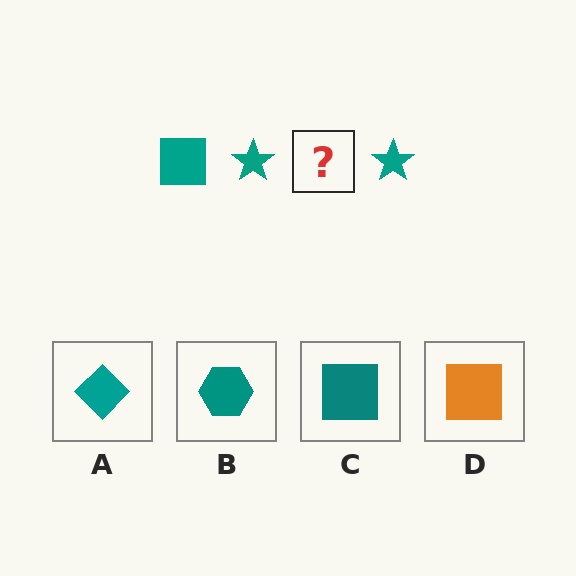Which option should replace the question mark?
Option C.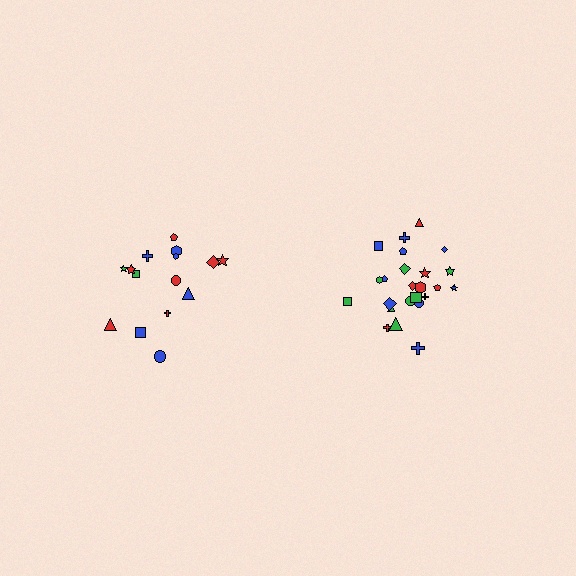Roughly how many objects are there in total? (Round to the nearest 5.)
Roughly 40 objects in total.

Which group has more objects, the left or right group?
The right group.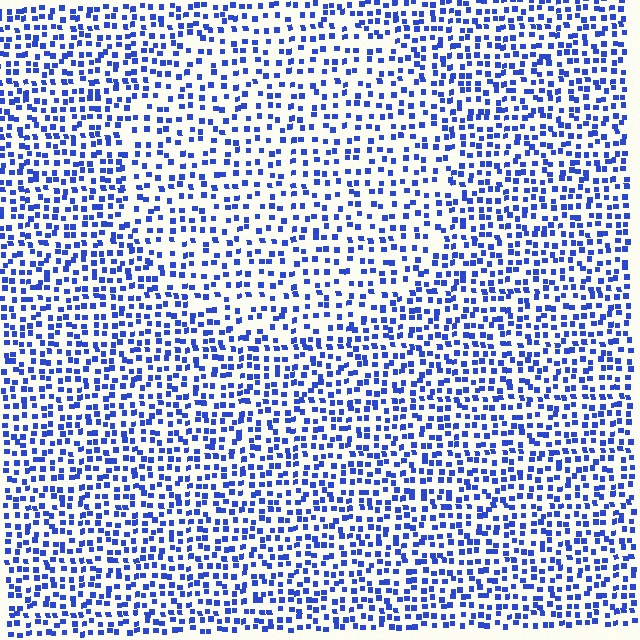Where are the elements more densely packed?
The elements are more densely packed outside the circle boundary.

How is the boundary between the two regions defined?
The boundary is defined by a change in element density (approximately 1.5x ratio). All elements are the same color, size, and shape.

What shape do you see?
I see a circle.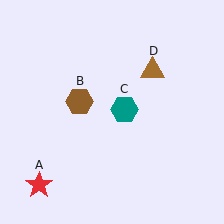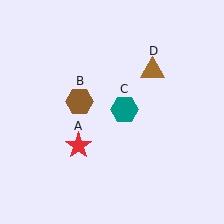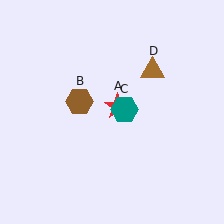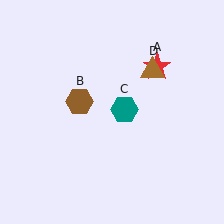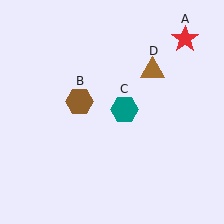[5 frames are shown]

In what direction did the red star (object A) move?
The red star (object A) moved up and to the right.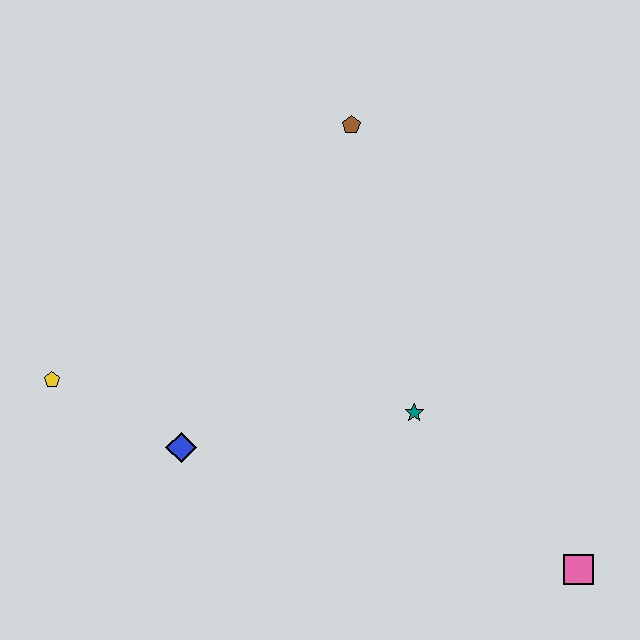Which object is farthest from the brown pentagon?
The pink square is farthest from the brown pentagon.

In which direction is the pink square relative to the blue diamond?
The pink square is to the right of the blue diamond.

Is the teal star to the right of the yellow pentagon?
Yes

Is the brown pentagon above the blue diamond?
Yes